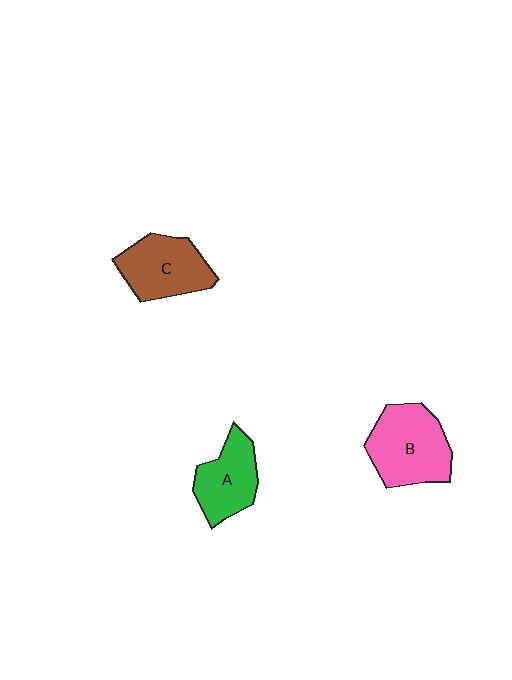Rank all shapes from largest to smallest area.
From largest to smallest: B (pink), C (brown), A (green).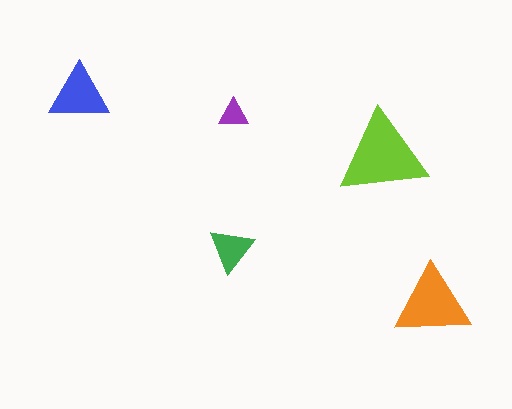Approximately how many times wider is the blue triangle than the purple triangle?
About 2 times wider.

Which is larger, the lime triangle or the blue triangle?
The lime one.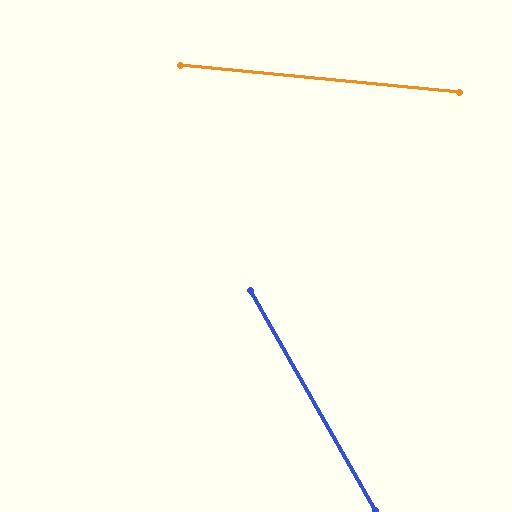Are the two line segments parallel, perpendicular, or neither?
Neither parallel nor perpendicular — they differ by about 55°.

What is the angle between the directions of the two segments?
Approximately 55 degrees.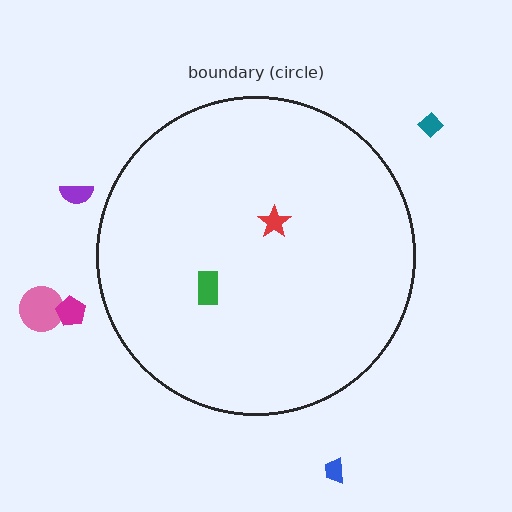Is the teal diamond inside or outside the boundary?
Outside.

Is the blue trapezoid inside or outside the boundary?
Outside.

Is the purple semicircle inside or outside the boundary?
Outside.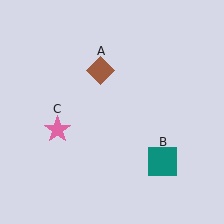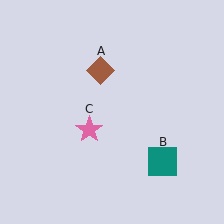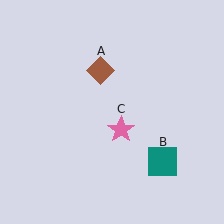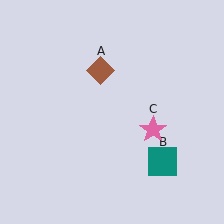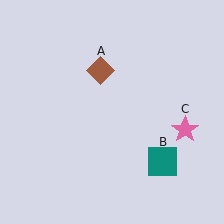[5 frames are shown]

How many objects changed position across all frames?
1 object changed position: pink star (object C).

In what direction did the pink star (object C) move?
The pink star (object C) moved right.